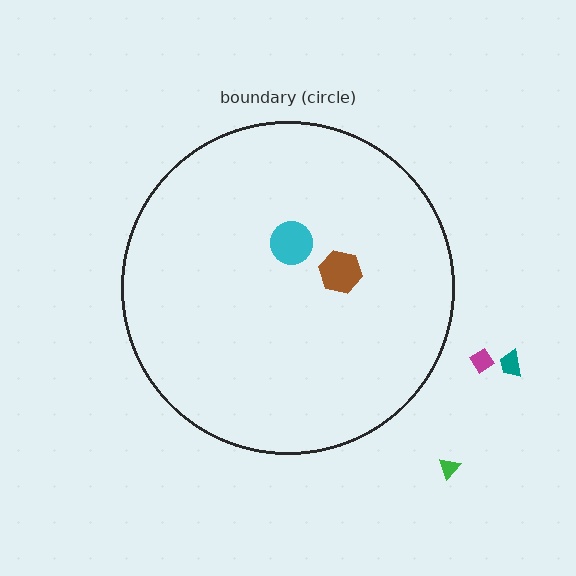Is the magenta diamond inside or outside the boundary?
Outside.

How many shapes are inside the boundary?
2 inside, 3 outside.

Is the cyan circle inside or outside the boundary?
Inside.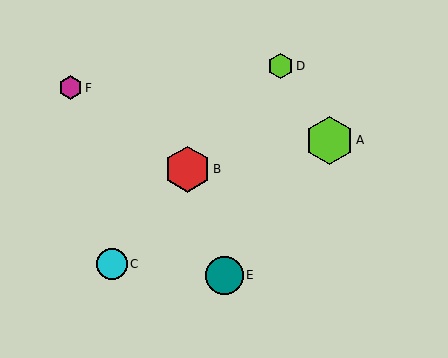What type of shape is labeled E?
Shape E is a teal circle.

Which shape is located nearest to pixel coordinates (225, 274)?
The teal circle (labeled E) at (224, 275) is nearest to that location.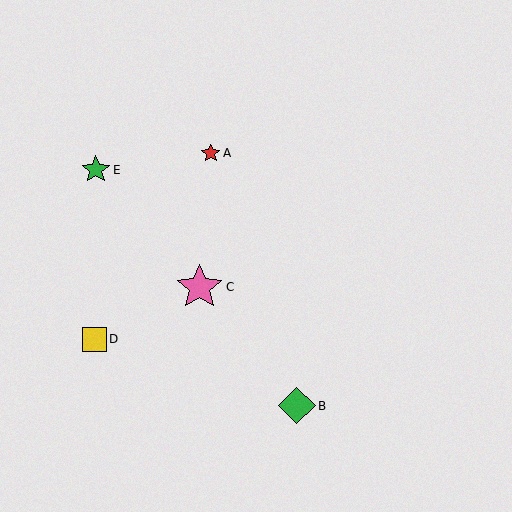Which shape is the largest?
The pink star (labeled C) is the largest.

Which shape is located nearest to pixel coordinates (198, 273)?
The pink star (labeled C) at (200, 287) is nearest to that location.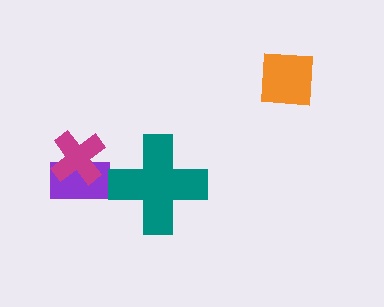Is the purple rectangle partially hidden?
Yes, it is partially covered by another shape.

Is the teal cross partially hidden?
No, no other shape covers it.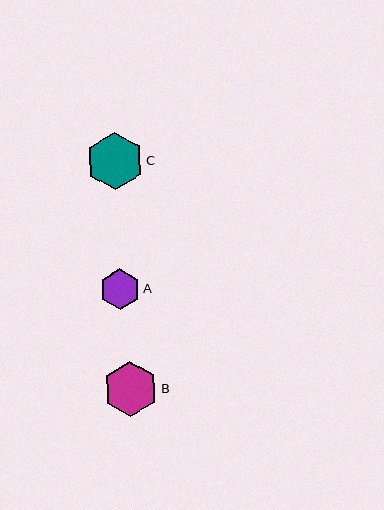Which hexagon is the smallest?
Hexagon A is the smallest with a size of approximately 41 pixels.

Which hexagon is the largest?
Hexagon C is the largest with a size of approximately 58 pixels.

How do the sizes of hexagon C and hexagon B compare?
Hexagon C and hexagon B are approximately the same size.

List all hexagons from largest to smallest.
From largest to smallest: C, B, A.